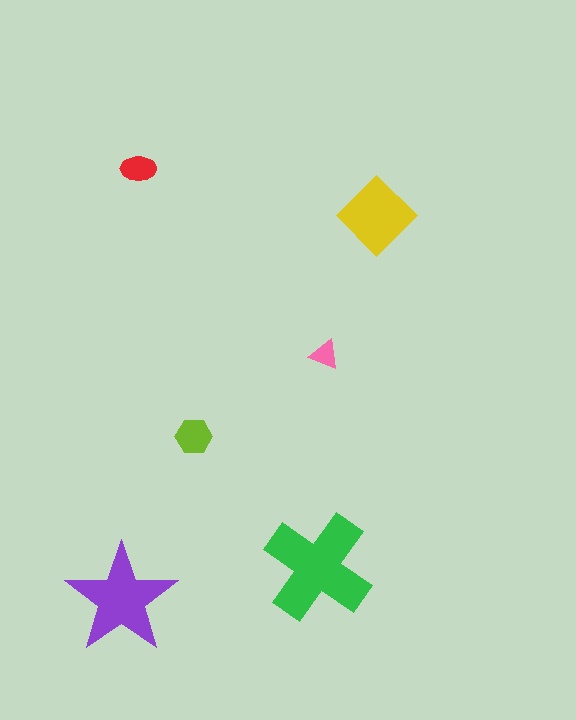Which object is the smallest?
The pink triangle.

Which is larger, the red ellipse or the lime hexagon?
The lime hexagon.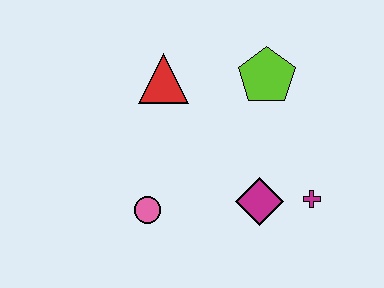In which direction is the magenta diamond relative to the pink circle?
The magenta diamond is to the right of the pink circle.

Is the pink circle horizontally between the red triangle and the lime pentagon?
No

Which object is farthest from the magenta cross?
The red triangle is farthest from the magenta cross.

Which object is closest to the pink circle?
The magenta diamond is closest to the pink circle.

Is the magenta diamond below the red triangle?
Yes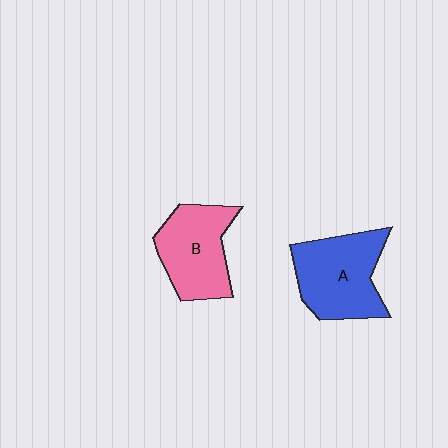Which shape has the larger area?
Shape A (blue).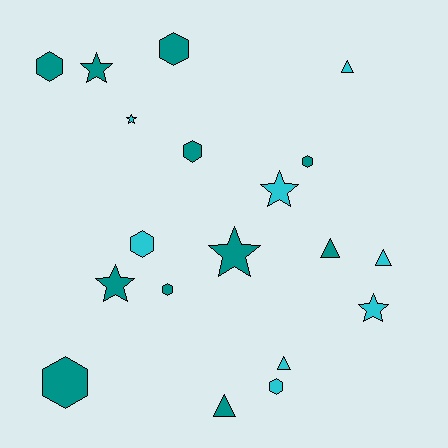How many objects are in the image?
There are 19 objects.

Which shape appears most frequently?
Hexagon, with 8 objects.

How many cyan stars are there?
There are 3 cyan stars.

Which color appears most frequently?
Teal, with 11 objects.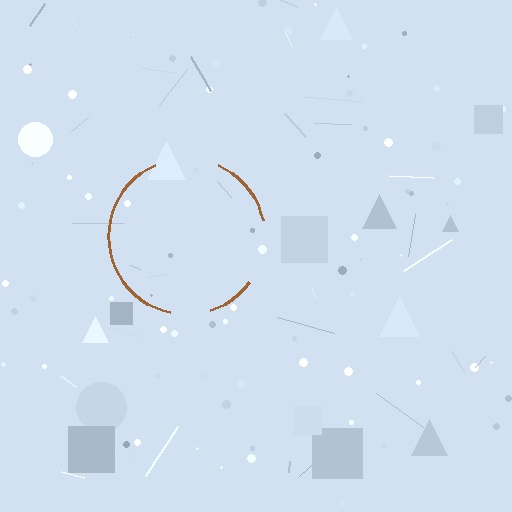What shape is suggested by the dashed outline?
The dashed outline suggests a circle.